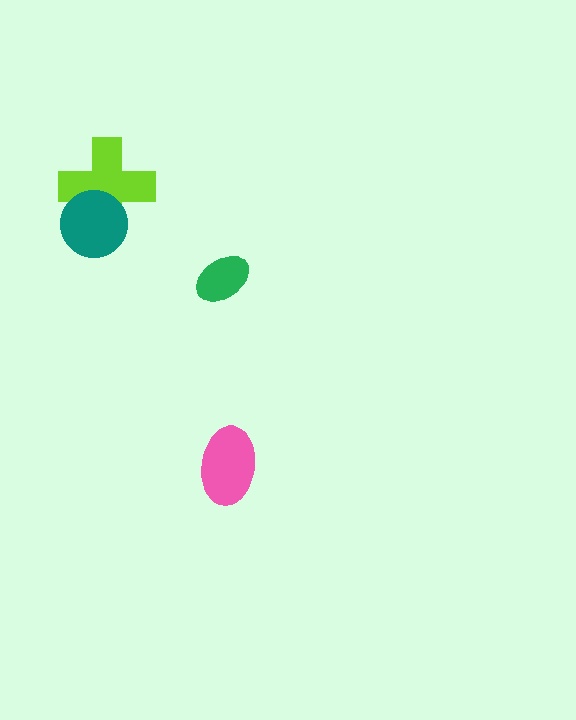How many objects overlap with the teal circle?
1 object overlaps with the teal circle.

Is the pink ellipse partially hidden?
No, no other shape covers it.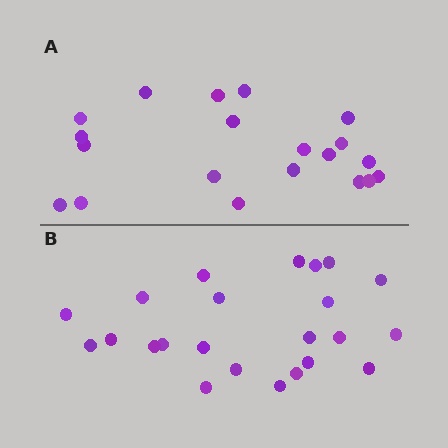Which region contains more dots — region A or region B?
Region B (the bottom region) has more dots.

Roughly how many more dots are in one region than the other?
Region B has just a few more — roughly 2 or 3 more dots than region A.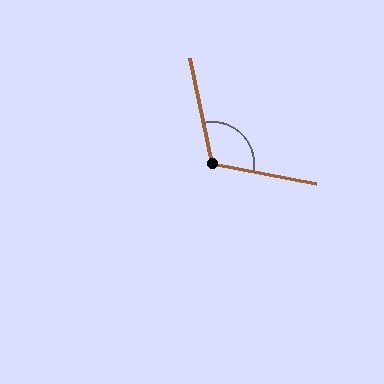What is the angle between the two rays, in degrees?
Approximately 113 degrees.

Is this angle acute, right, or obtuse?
It is obtuse.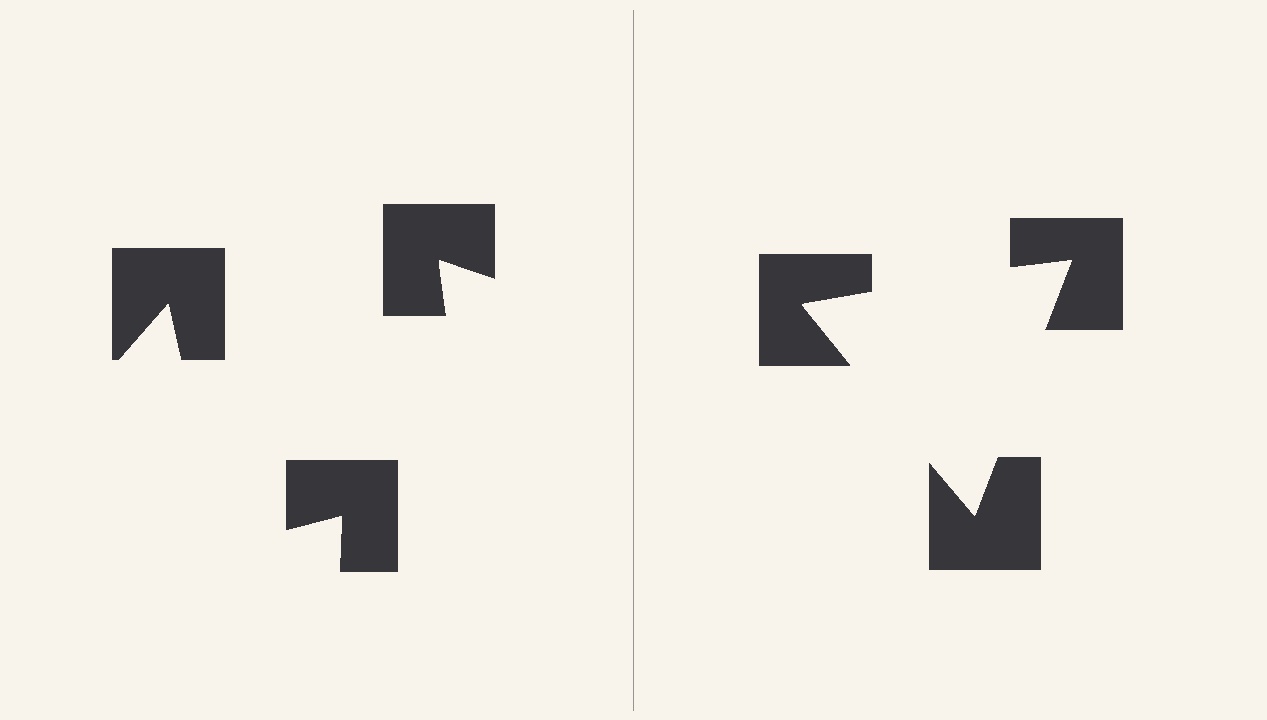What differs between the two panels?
The notched squares are positioned identically on both sides; only the wedge orientations differ. On the right they align to a triangle; on the left they are misaligned.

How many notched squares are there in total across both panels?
6 — 3 on each side.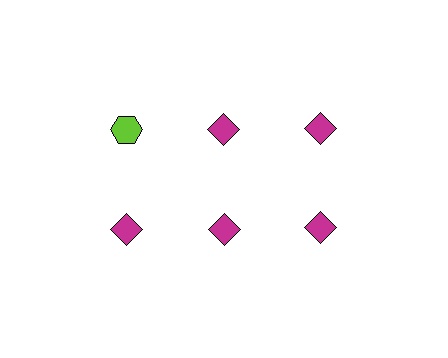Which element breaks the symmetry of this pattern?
The lime hexagon in the top row, leftmost column breaks the symmetry. All other shapes are magenta diamonds.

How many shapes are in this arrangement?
There are 6 shapes arranged in a grid pattern.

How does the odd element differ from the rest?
It differs in both color (lime instead of magenta) and shape (hexagon instead of diamond).